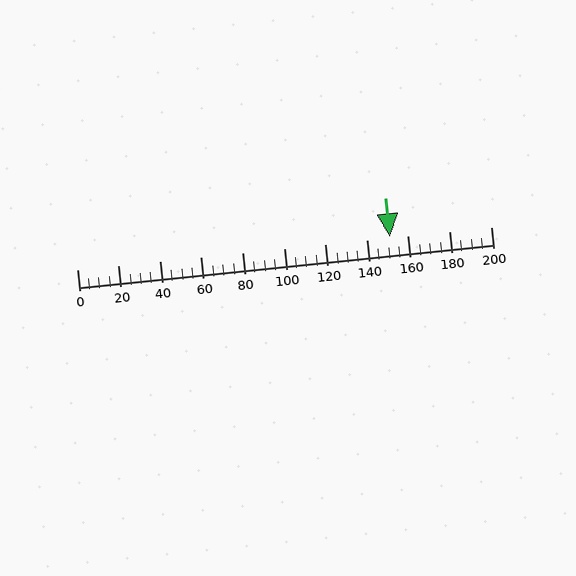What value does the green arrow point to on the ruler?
The green arrow points to approximately 151.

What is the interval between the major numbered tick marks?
The major tick marks are spaced 20 units apart.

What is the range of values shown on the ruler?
The ruler shows values from 0 to 200.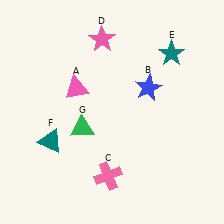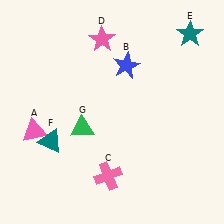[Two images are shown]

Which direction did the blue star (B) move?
The blue star (B) moved up.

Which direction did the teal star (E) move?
The teal star (E) moved up.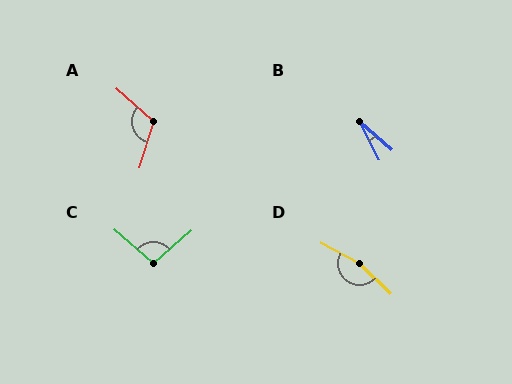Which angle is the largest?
D, at approximately 165 degrees.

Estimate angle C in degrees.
Approximately 97 degrees.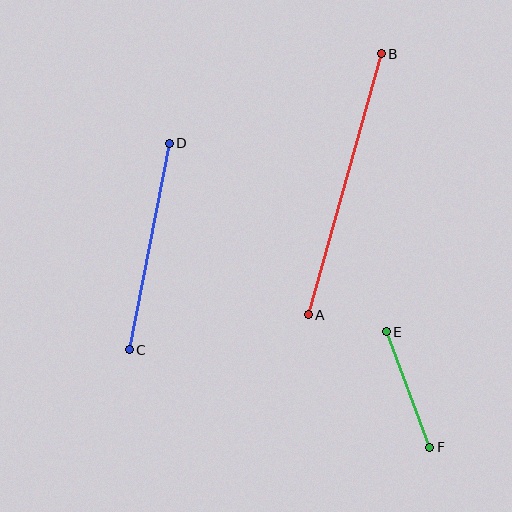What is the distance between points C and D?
The distance is approximately 210 pixels.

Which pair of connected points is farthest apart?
Points A and B are farthest apart.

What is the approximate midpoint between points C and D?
The midpoint is at approximately (149, 247) pixels.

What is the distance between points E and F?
The distance is approximately 123 pixels.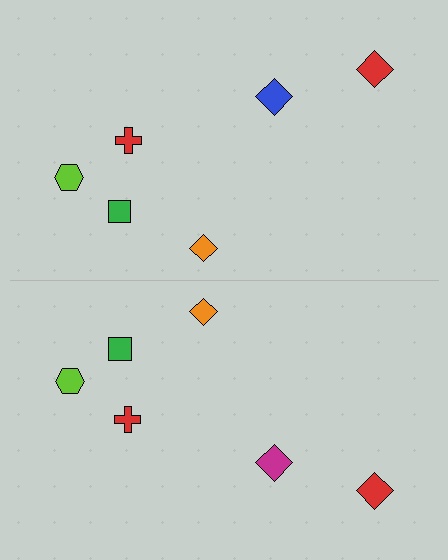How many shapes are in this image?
There are 12 shapes in this image.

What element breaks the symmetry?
The magenta diamond on the bottom side breaks the symmetry — its mirror counterpart is blue.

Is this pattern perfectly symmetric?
No, the pattern is not perfectly symmetric. The magenta diamond on the bottom side breaks the symmetry — its mirror counterpart is blue.